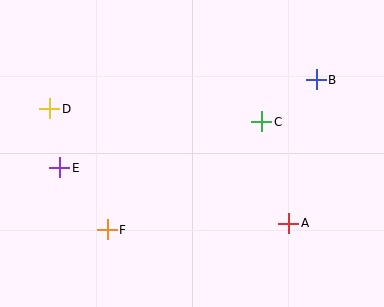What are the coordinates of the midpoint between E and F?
The midpoint between E and F is at (83, 199).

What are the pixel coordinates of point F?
Point F is at (107, 230).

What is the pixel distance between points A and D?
The distance between A and D is 265 pixels.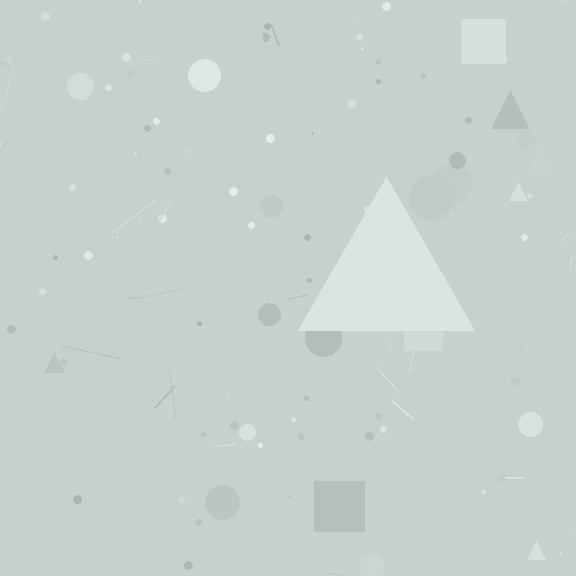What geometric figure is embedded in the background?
A triangle is embedded in the background.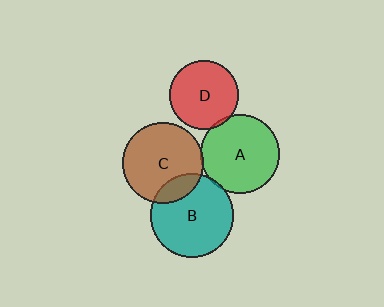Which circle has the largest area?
Circle B (teal).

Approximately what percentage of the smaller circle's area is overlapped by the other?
Approximately 5%.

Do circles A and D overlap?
Yes.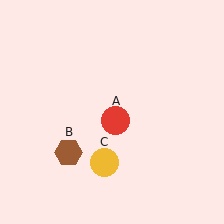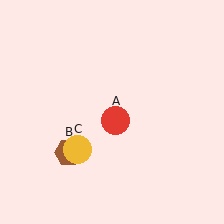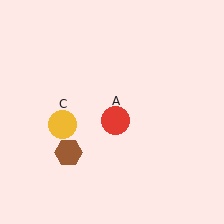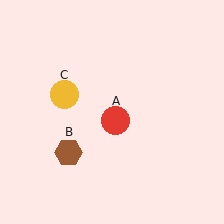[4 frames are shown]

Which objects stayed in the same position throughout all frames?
Red circle (object A) and brown hexagon (object B) remained stationary.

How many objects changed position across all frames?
1 object changed position: yellow circle (object C).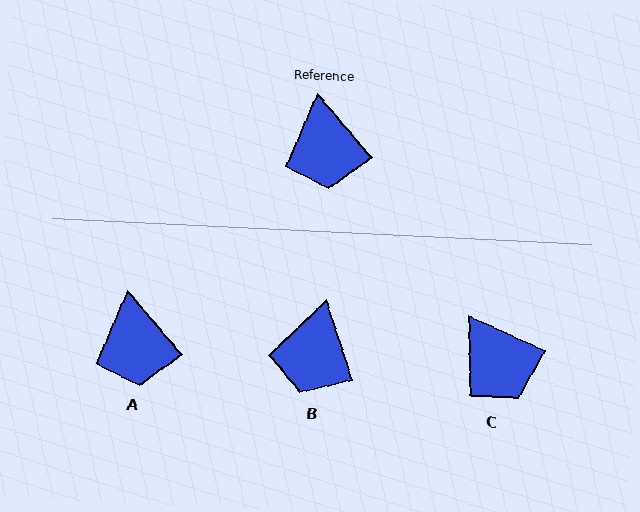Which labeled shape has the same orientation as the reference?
A.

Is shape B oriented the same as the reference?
No, it is off by about 22 degrees.